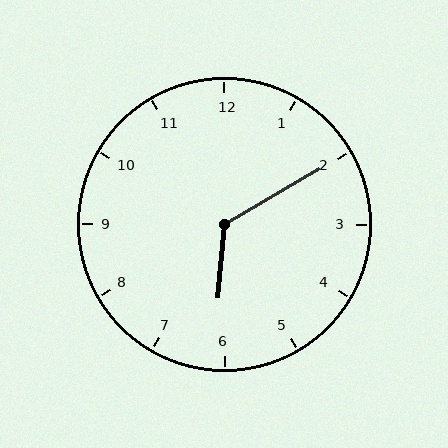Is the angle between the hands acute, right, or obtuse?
It is obtuse.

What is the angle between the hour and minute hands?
Approximately 125 degrees.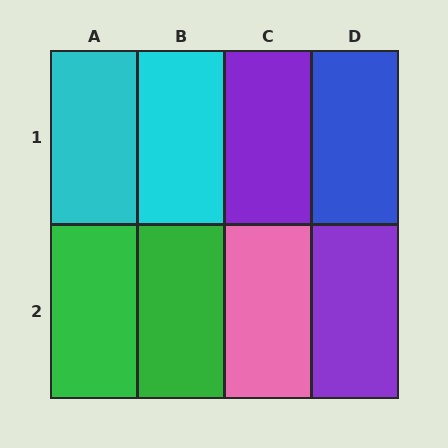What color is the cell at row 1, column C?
Purple.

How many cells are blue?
1 cell is blue.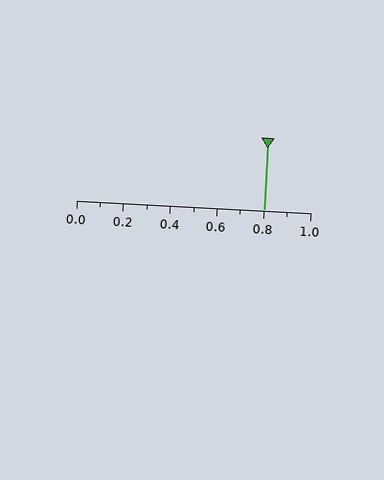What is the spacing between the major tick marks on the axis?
The major ticks are spaced 0.2 apart.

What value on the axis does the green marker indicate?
The marker indicates approximately 0.8.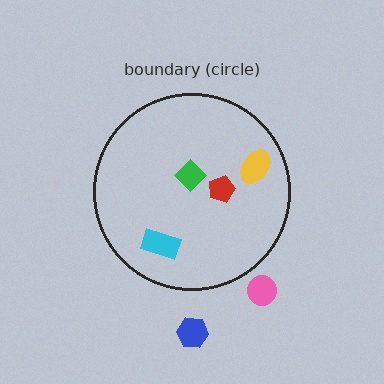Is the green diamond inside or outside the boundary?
Inside.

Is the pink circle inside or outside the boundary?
Outside.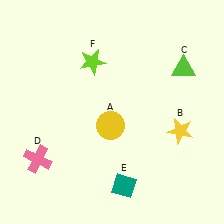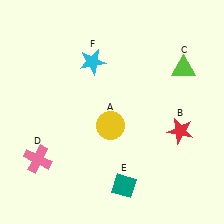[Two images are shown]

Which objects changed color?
B changed from yellow to red. F changed from lime to cyan.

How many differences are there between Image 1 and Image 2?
There are 2 differences between the two images.